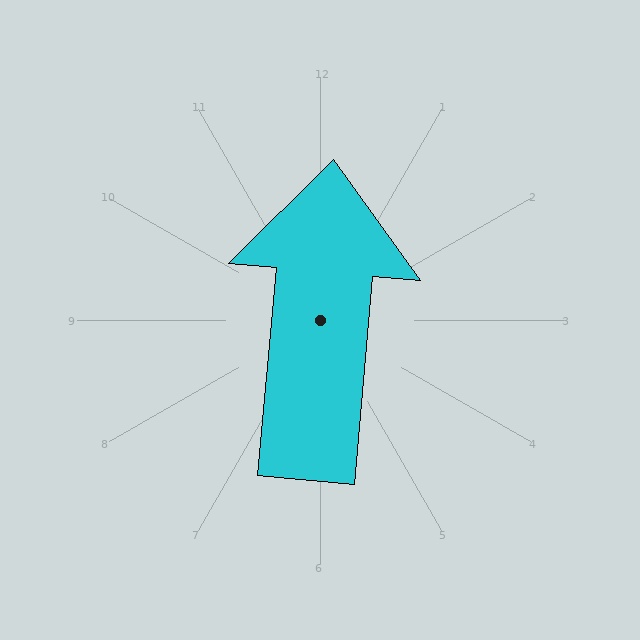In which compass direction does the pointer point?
North.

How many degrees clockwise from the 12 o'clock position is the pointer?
Approximately 5 degrees.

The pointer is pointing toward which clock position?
Roughly 12 o'clock.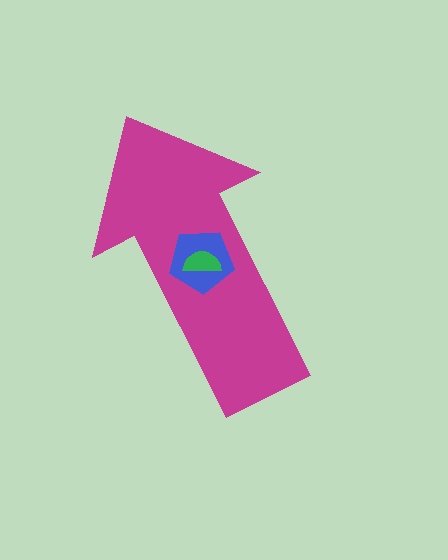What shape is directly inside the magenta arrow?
The blue pentagon.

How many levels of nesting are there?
3.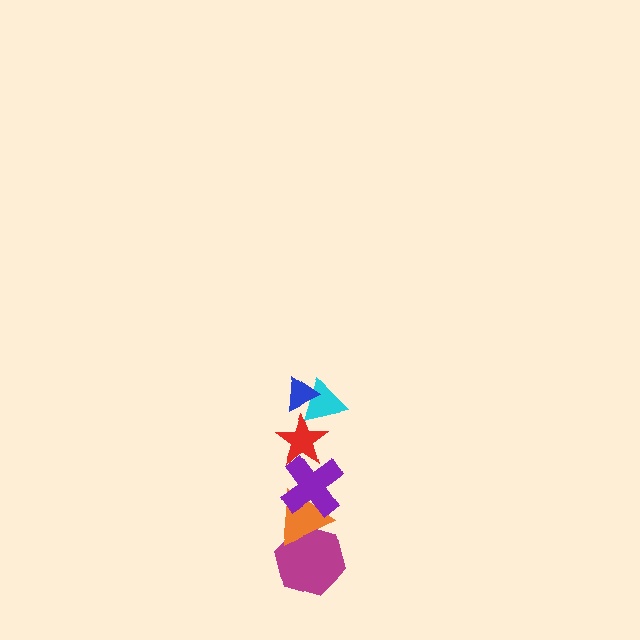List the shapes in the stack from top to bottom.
From top to bottom: the blue triangle, the cyan triangle, the red star, the purple cross, the orange triangle, the magenta hexagon.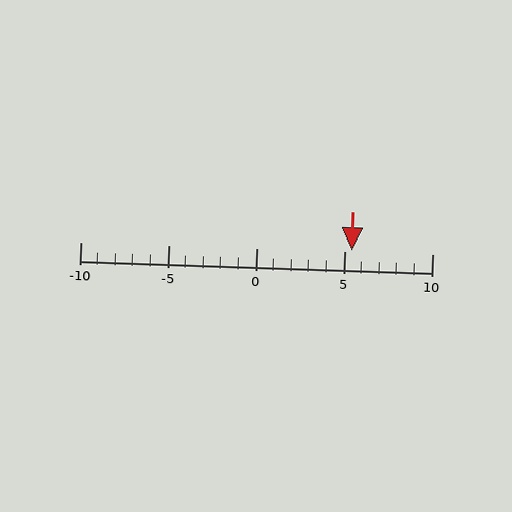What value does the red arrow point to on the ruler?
The red arrow points to approximately 5.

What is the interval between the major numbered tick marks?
The major tick marks are spaced 5 units apart.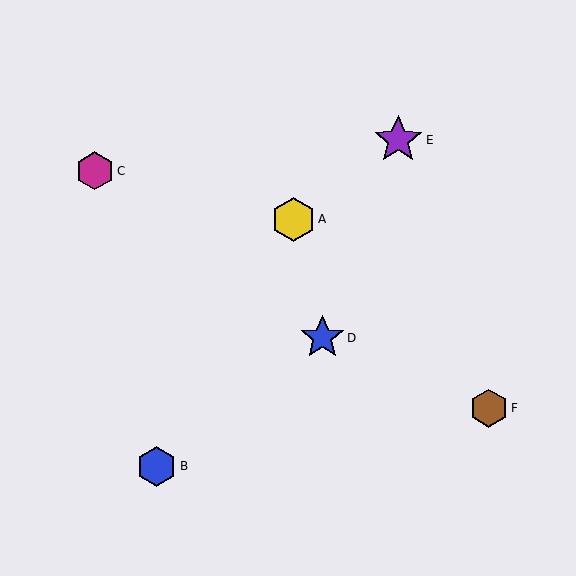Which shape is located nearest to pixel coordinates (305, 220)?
The yellow hexagon (labeled A) at (294, 219) is nearest to that location.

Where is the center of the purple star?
The center of the purple star is at (398, 140).